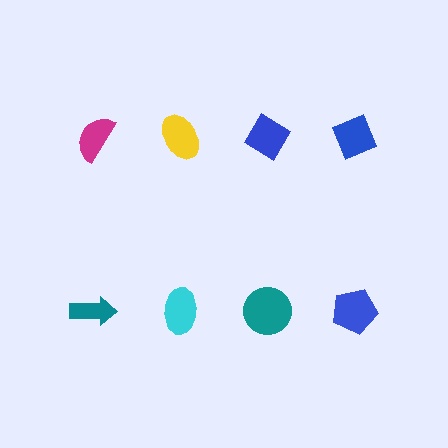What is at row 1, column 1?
A magenta semicircle.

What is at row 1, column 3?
A blue diamond.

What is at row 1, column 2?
A yellow ellipse.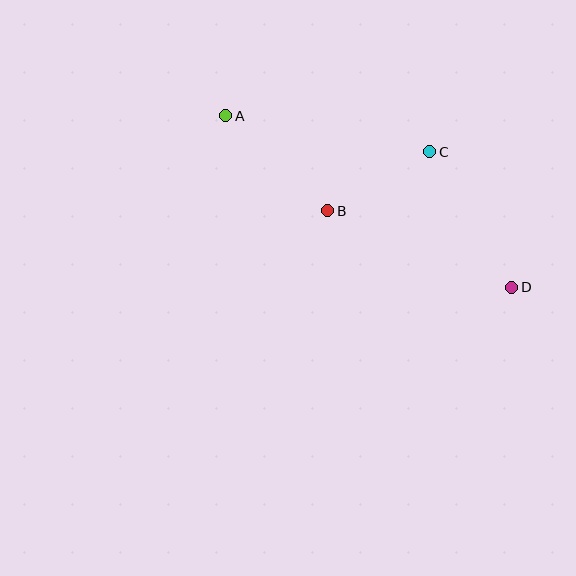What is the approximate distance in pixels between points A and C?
The distance between A and C is approximately 207 pixels.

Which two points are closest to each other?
Points B and C are closest to each other.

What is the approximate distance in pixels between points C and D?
The distance between C and D is approximately 158 pixels.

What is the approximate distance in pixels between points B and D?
The distance between B and D is approximately 199 pixels.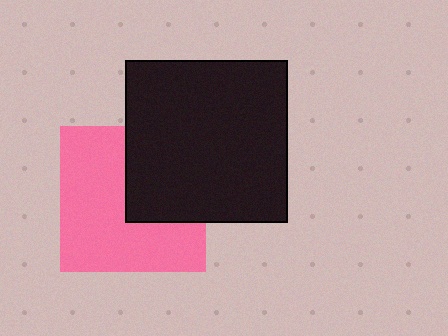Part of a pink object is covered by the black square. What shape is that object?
It is a square.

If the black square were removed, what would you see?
You would see the complete pink square.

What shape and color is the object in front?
The object in front is a black square.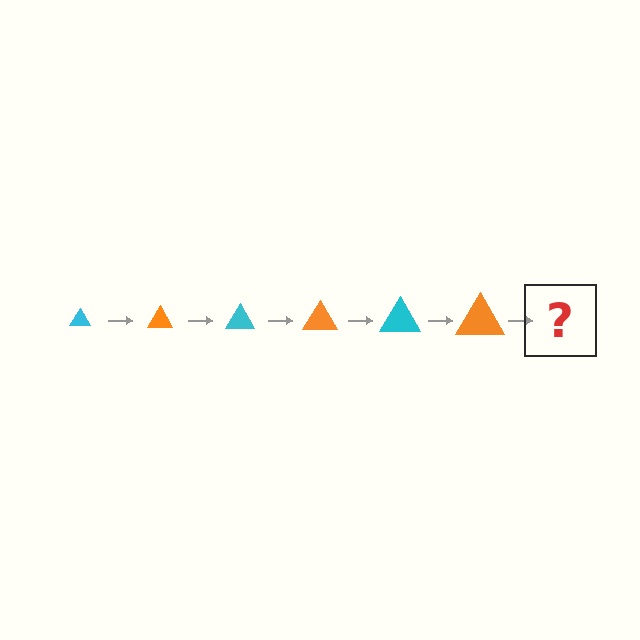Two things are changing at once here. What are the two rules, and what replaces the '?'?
The two rules are that the triangle grows larger each step and the color cycles through cyan and orange. The '?' should be a cyan triangle, larger than the previous one.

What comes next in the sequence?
The next element should be a cyan triangle, larger than the previous one.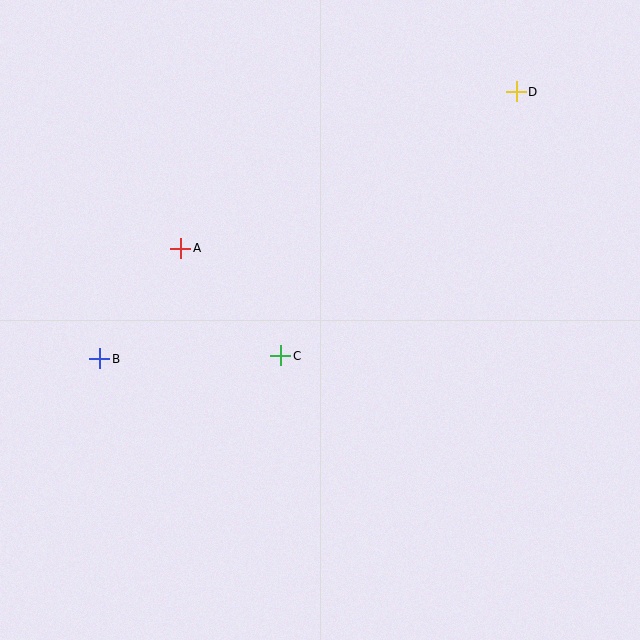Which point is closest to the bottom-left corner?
Point B is closest to the bottom-left corner.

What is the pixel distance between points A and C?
The distance between A and C is 147 pixels.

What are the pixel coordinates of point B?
Point B is at (100, 359).